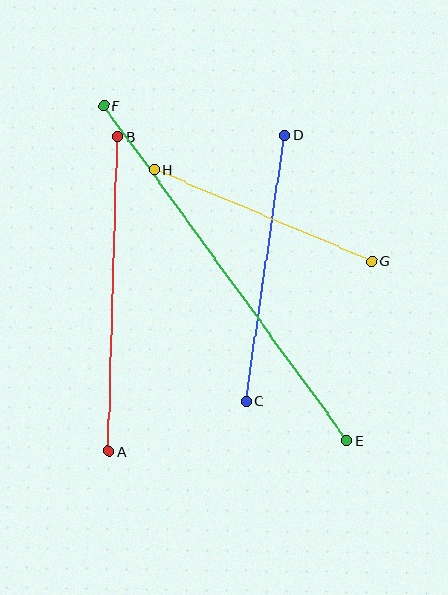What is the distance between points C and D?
The distance is approximately 269 pixels.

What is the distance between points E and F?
The distance is approximately 413 pixels.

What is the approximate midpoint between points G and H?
The midpoint is at approximately (263, 215) pixels.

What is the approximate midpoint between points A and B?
The midpoint is at approximately (113, 294) pixels.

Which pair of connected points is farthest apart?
Points E and F are farthest apart.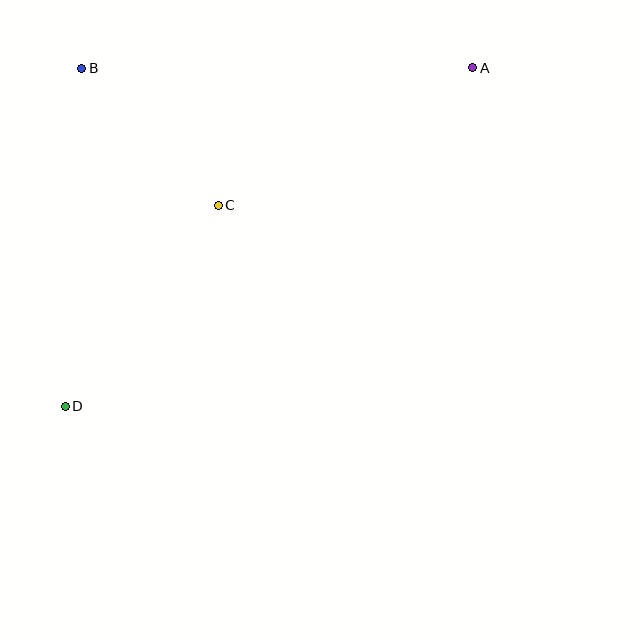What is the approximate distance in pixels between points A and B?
The distance between A and B is approximately 391 pixels.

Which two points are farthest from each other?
Points A and D are farthest from each other.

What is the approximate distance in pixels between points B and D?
The distance between B and D is approximately 338 pixels.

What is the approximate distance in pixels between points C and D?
The distance between C and D is approximately 252 pixels.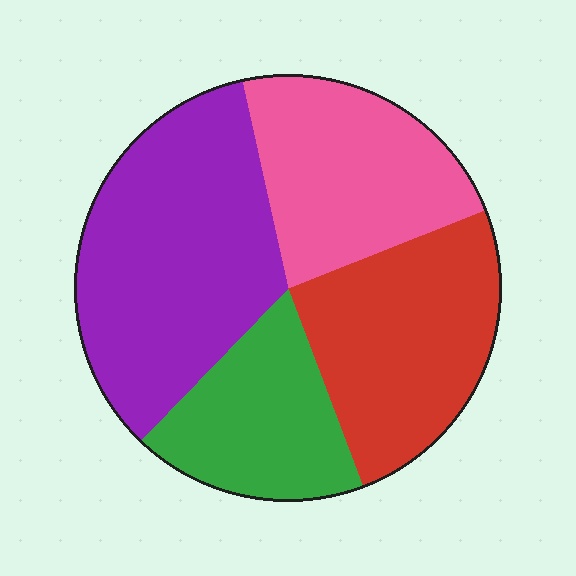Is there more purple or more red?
Purple.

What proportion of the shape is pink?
Pink takes up about one fifth (1/5) of the shape.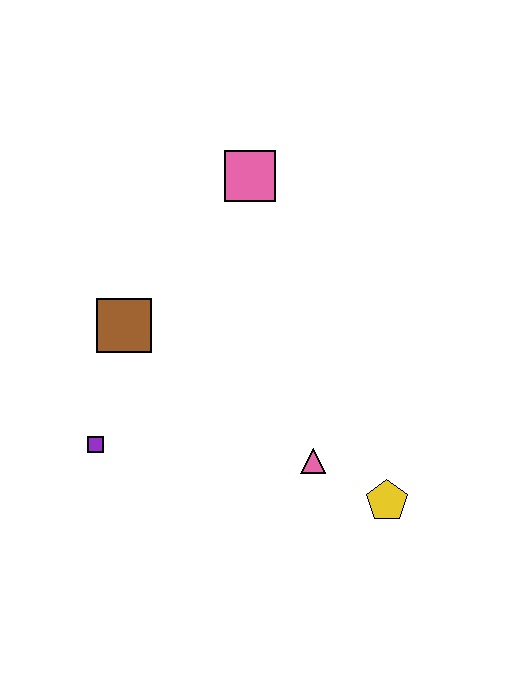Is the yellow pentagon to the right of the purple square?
Yes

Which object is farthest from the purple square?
The pink square is farthest from the purple square.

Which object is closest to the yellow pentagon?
The pink triangle is closest to the yellow pentagon.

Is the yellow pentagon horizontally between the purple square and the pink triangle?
No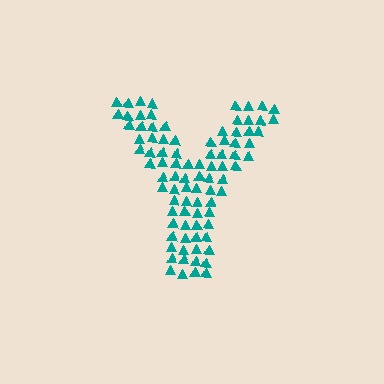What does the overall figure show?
The overall figure shows the letter Y.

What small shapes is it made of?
It is made of small triangles.